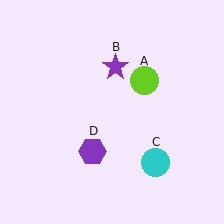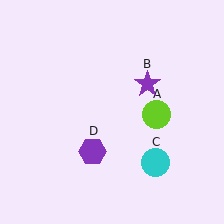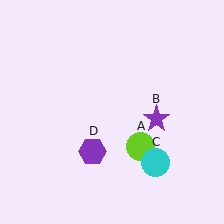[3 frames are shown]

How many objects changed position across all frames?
2 objects changed position: lime circle (object A), purple star (object B).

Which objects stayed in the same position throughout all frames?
Cyan circle (object C) and purple hexagon (object D) remained stationary.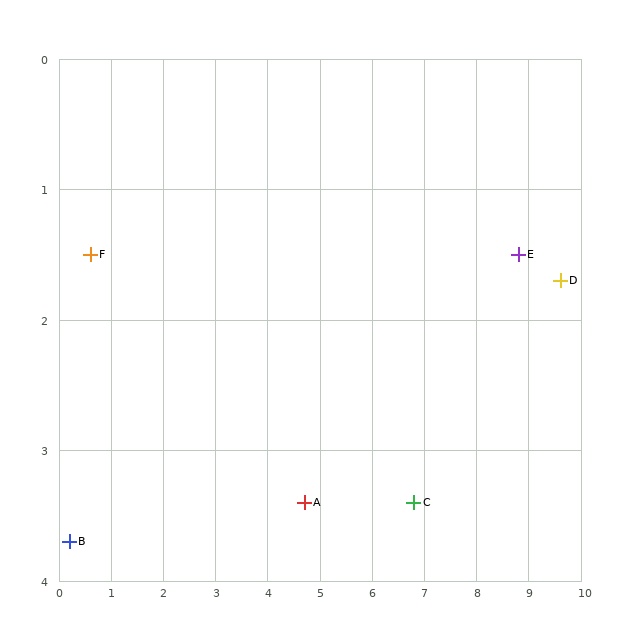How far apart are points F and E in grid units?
Points F and E are about 8.2 grid units apart.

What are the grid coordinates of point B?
Point B is at approximately (0.2, 3.7).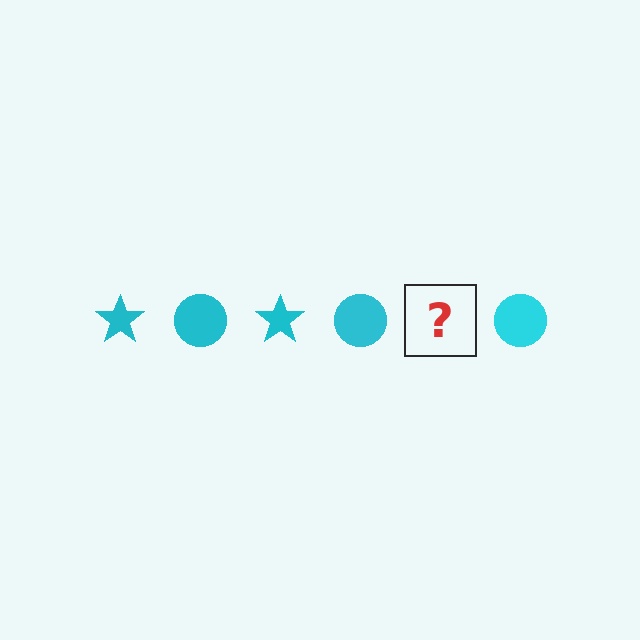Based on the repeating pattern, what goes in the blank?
The blank should be a cyan star.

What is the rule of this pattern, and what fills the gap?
The rule is that the pattern cycles through star, circle shapes in cyan. The gap should be filled with a cyan star.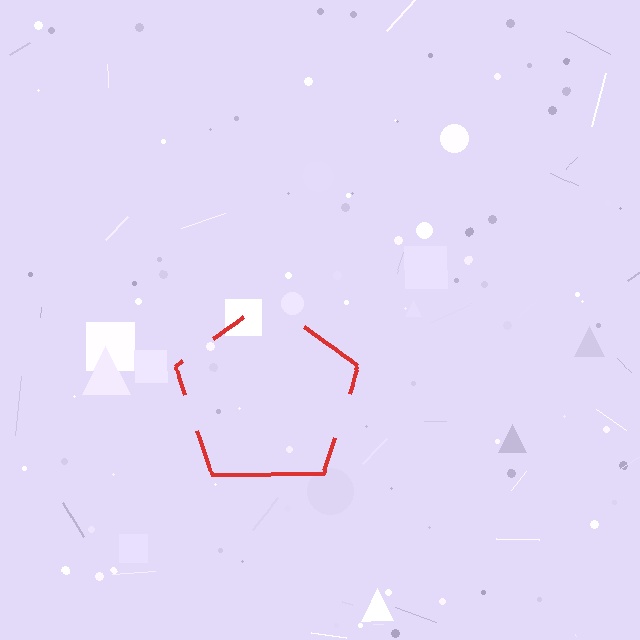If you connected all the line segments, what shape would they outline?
They would outline a pentagon.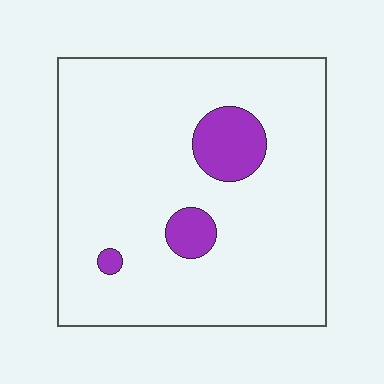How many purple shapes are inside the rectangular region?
3.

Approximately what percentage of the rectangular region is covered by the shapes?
Approximately 10%.